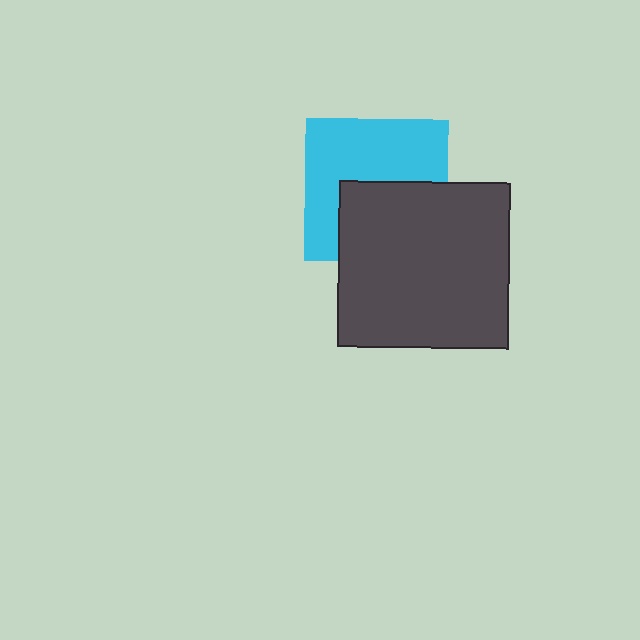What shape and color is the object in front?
The object in front is a dark gray rectangle.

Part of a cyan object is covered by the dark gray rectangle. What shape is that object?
It is a square.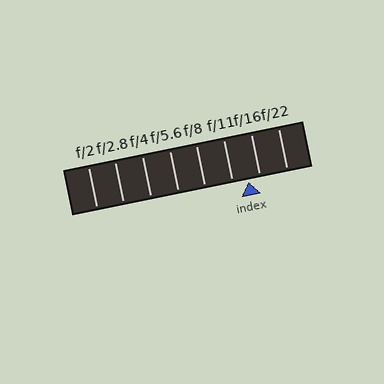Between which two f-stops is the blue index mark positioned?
The index mark is between f/11 and f/16.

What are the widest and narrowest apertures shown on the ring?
The widest aperture shown is f/2 and the narrowest is f/22.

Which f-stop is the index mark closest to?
The index mark is closest to f/16.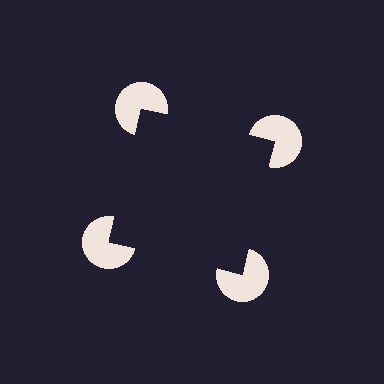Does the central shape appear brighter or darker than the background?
It typically appears slightly darker than the background, even though no actual brightness change is drawn.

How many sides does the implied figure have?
4 sides.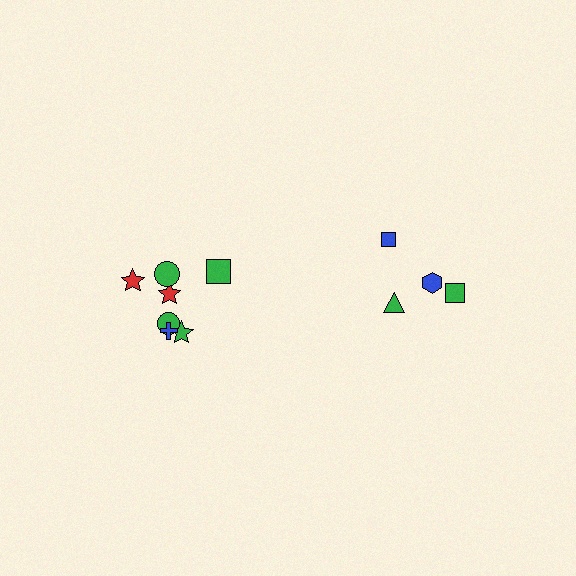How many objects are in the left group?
There are 7 objects.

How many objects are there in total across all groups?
There are 11 objects.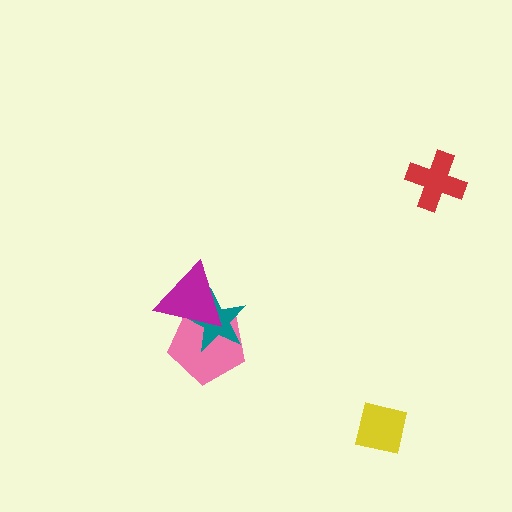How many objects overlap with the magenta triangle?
2 objects overlap with the magenta triangle.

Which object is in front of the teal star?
The magenta triangle is in front of the teal star.